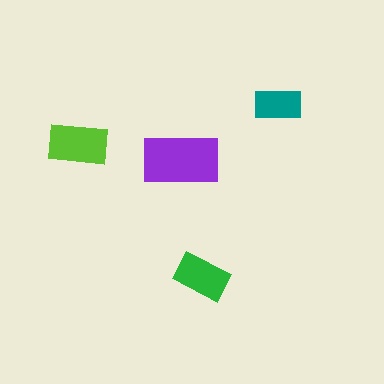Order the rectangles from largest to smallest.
the purple one, the lime one, the green one, the teal one.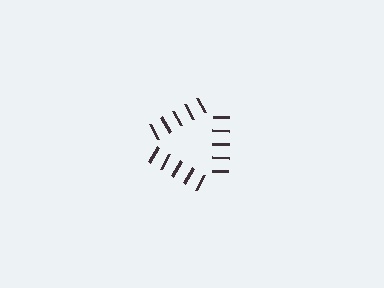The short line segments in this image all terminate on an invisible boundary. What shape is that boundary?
An illusory triangle — the line segments terminate on its edges but no continuous stroke is drawn.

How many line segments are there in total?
15 — 5 along each of the 3 edges.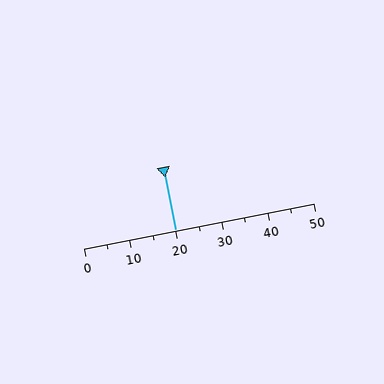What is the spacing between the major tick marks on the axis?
The major ticks are spaced 10 apart.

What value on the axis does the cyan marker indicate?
The marker indicates approximately 20.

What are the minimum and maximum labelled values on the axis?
The axis runs from 0 to 50.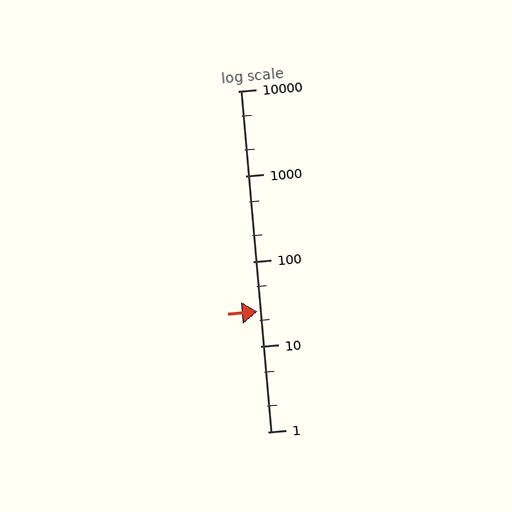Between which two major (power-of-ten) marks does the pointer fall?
The pointer is between 10 and 100.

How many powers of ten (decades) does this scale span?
The scale spans 4 decades, from 1 to 10000.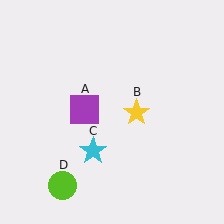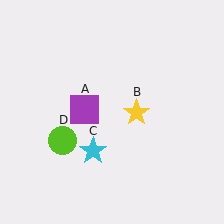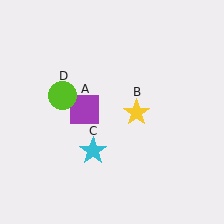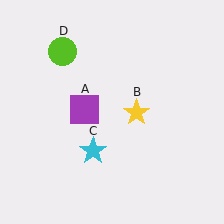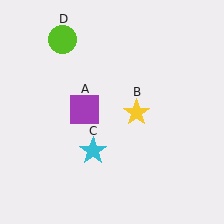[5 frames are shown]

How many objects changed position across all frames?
1 object changed position: lime circle (object D).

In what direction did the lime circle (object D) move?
The lime circle (object D) moved up.